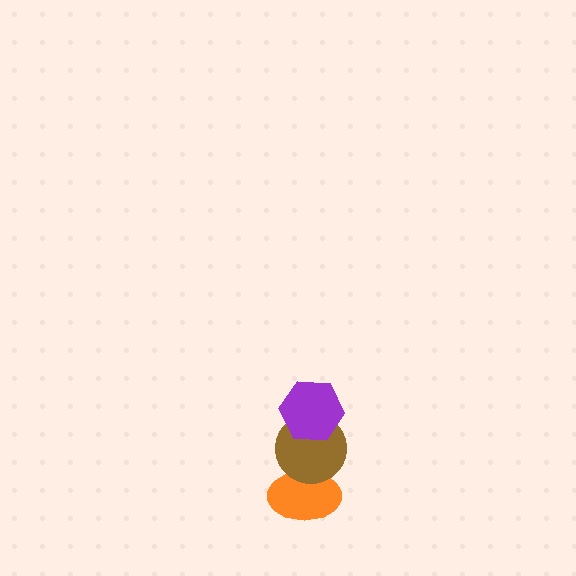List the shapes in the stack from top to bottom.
From top to bottom: the purple hexagon, the brown circle, the orange ellipse.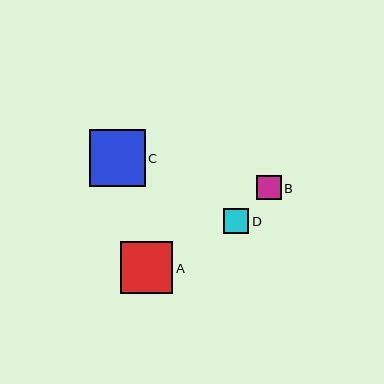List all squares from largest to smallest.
From largest to smallest: C, A, D, B.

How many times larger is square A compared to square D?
Square A is approximately 2.1 times the size of square D.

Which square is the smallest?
Square B is the smallest with a size of approximately 25 pixels.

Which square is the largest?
Square C is the largest with a size of approximately 56 pixels.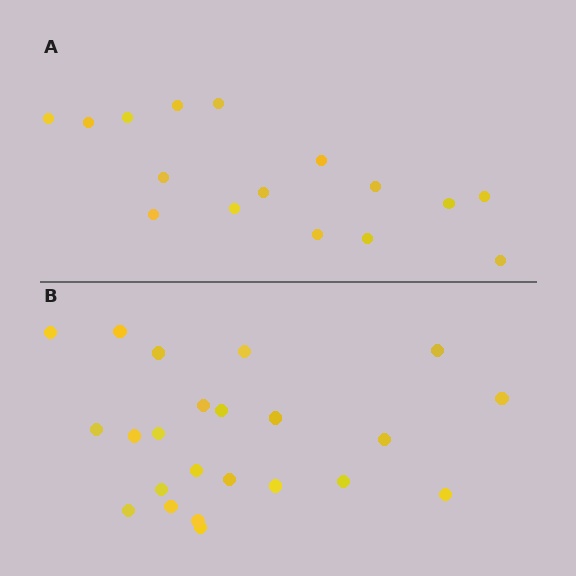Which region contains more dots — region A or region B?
Region B (the bottom region) has more dots.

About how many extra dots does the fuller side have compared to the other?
Region B has roughly 8 or so more dots than region A.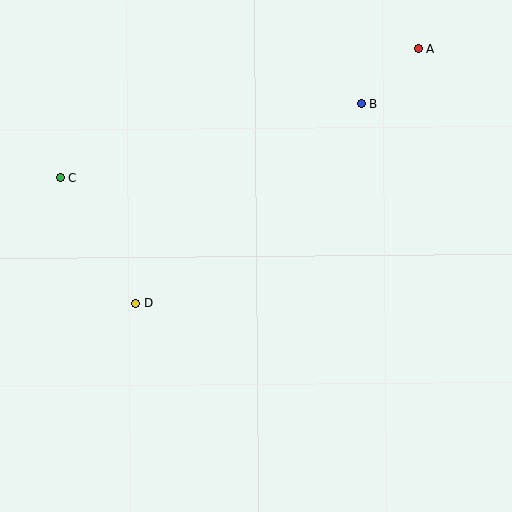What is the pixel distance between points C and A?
The distance between C and A is 381 pixels.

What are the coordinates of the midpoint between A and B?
The midpoint between A and B is at (390, 76).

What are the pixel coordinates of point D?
Point D is at (136, 303).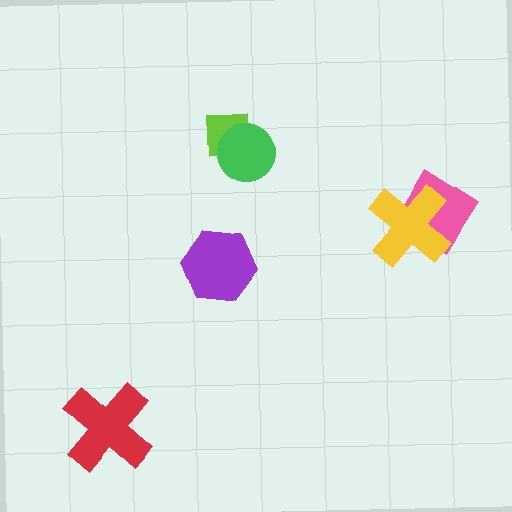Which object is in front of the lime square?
The green circle is in front of the lime square.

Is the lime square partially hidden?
Yes, it is partially covered by another shape.